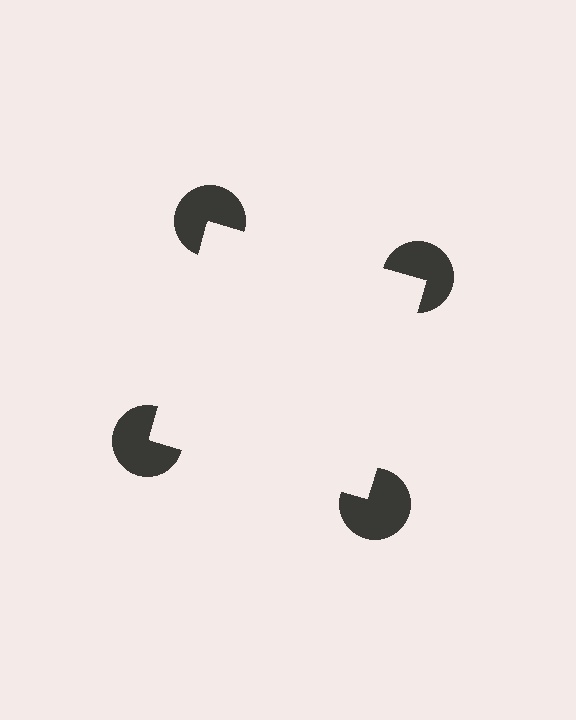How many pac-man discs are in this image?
There are 4 — one at each vertex of the illusory square.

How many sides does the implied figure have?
4 sides.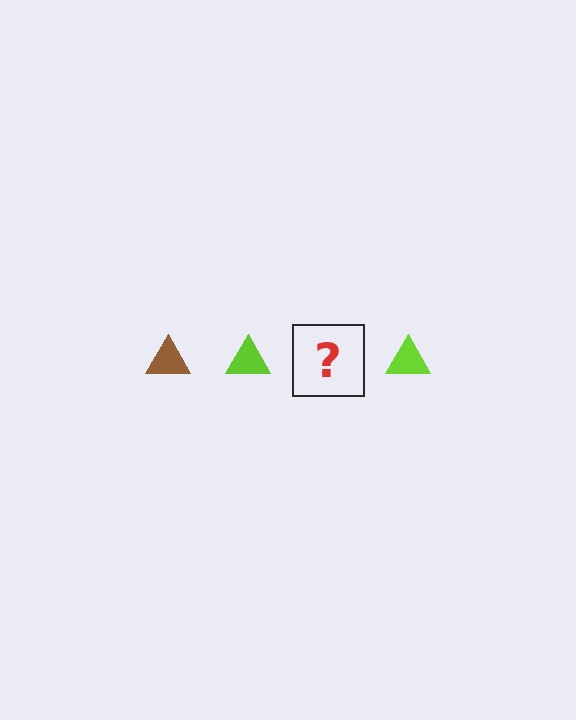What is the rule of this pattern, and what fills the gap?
The rule is that the pattern cycles through brown, lime triangles. The gap should be filled with a brown triangle.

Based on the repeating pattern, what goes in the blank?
The blank should be a brown triangle.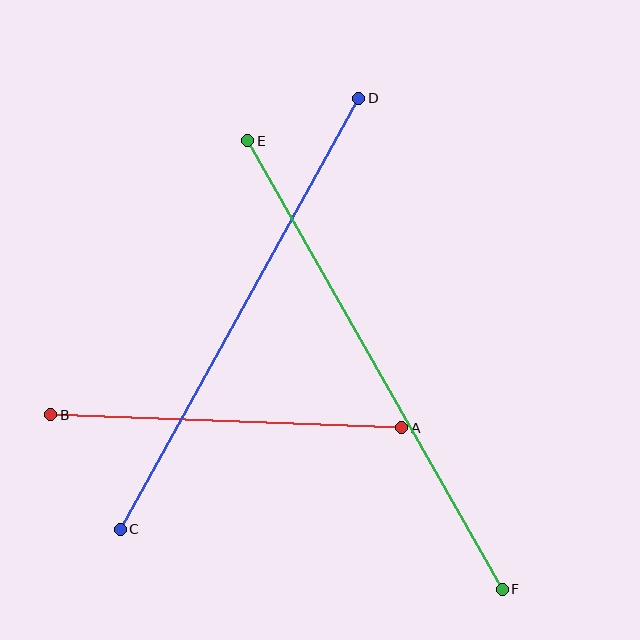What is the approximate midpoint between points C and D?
The midpoint is at approximately (240, 314) pixels.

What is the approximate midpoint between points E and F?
The midpoint is at approximately (375, 365) pixels.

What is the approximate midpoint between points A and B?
The midpoint is at approximately (226, 421) pixels.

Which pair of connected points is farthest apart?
Points E and F are farthest apart.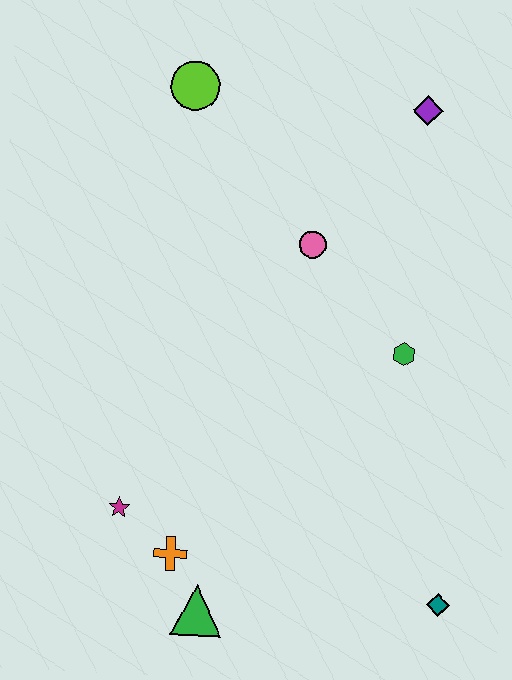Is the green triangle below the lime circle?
Yes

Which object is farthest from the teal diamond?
The lime circle is farthest from the teal diamond.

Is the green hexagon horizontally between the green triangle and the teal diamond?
Yes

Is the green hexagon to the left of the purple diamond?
Yes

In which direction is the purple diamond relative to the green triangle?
The purple diamond is above the green triangle.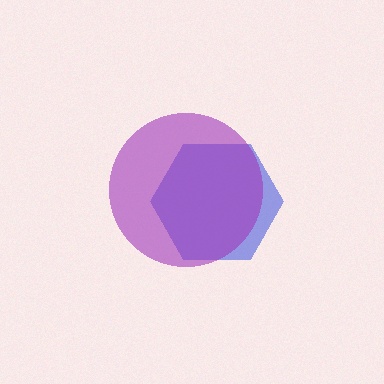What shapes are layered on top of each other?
The layered shapes are: a blue hexagon, a purple circle.